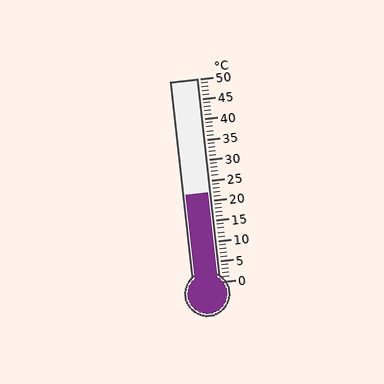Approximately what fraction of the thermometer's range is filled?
The thermometer is filled to approximately 45% of its range.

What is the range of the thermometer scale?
The thermometer scale ranges from 0°C to 50°C.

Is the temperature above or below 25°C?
The temperature is below 25°C.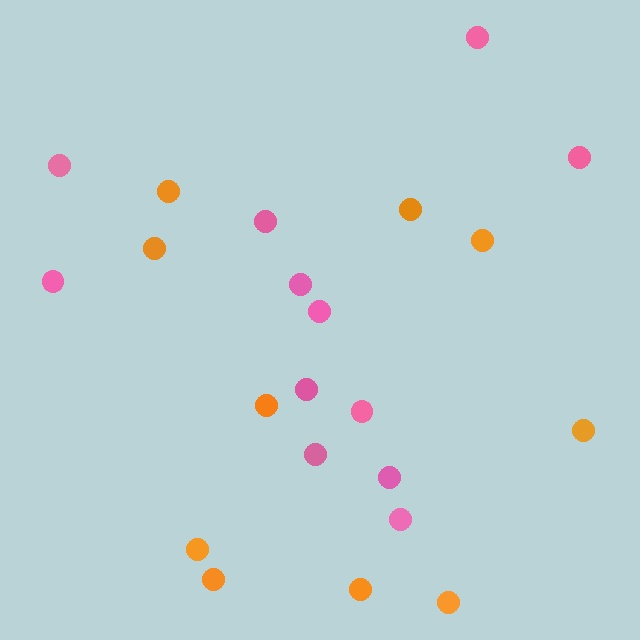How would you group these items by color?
There are 2 groups: one group of orange circles (10) and one group of pink circles (12).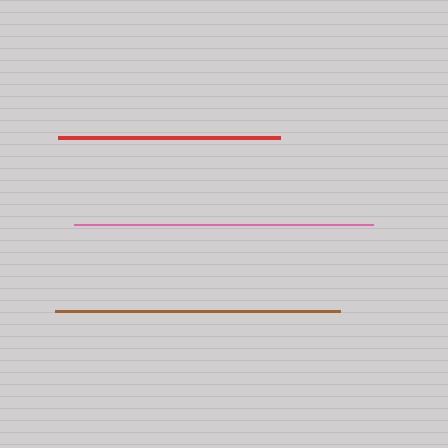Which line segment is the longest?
The pink line is the longest at approximately 299 pixels.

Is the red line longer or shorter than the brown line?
The brown line is longer than the red line.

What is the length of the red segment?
The red segment is approximately 221 pixels long.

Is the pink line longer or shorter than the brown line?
The pink line is longer than the brown line.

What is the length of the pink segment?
The pink segment is approximately 299 pixels long.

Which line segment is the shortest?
The red line is the shortest at approximately 221 pixels.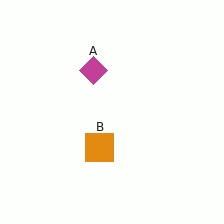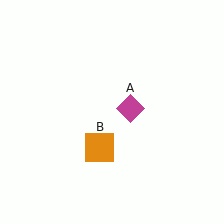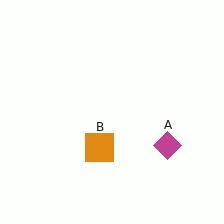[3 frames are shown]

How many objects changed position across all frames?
1 object changed position: magenta diamond (object A).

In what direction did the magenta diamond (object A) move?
The magenta diamond (object A) moved down and to the right.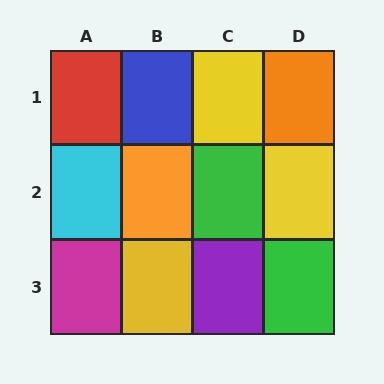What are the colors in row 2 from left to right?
Cyan, orange, green, yellow.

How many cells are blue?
1 cell is blue.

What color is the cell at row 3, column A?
Magenta.